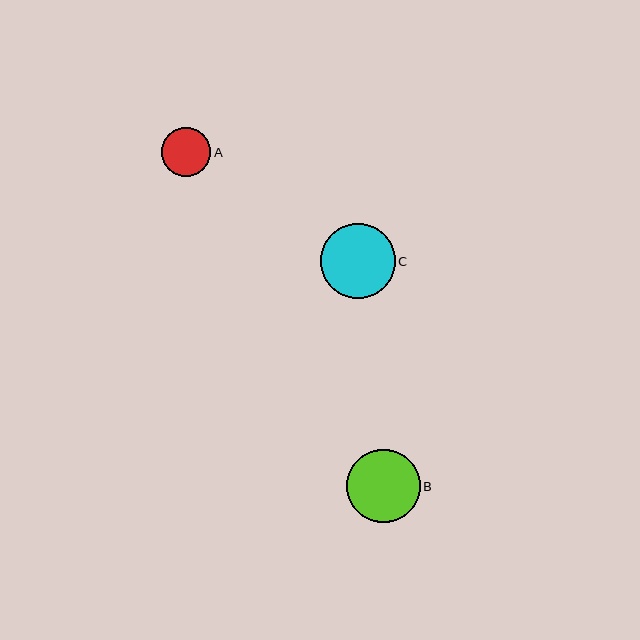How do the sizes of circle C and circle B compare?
Circle C and circle B are approximately the same size.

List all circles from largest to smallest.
From largest to smallest: C, B, A.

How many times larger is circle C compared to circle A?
Circle C is approximately 1.5 times the size of circle A.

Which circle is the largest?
Circle C is the largest with a size of approximately 75 pixels.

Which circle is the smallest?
Circle A is the smallest with a size of approximately 50 pixels.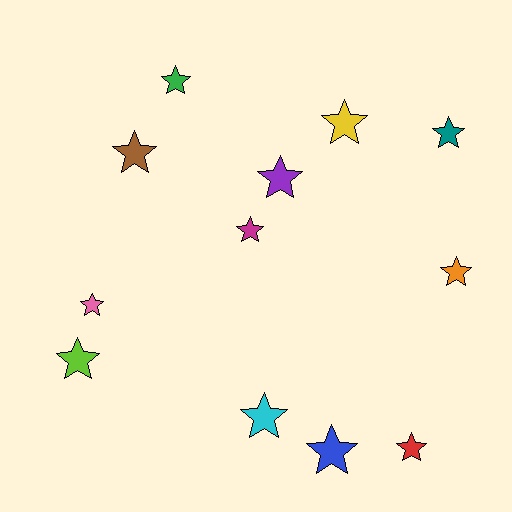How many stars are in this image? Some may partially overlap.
There are 12 stars.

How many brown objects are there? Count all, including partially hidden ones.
There is 1 brown object.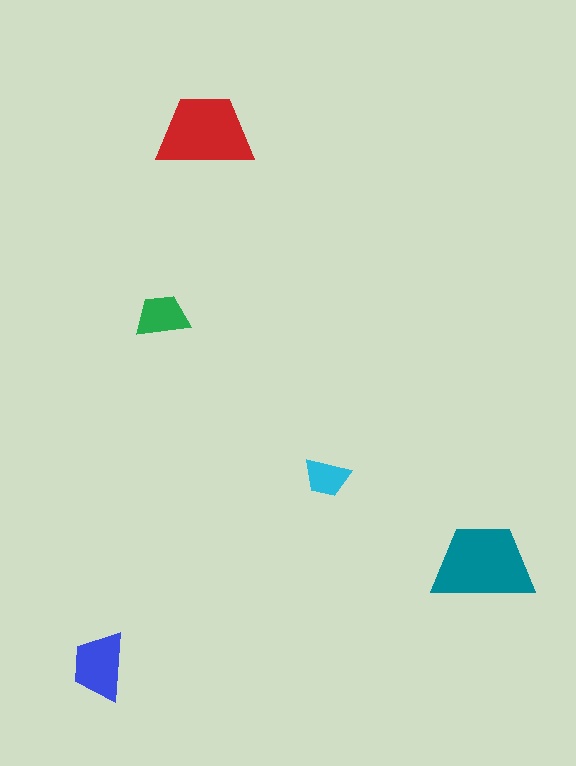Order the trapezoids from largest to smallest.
the teal one, the red one, the blue one, the green one, the cyan one.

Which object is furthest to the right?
The teal trapezoid is rightmost.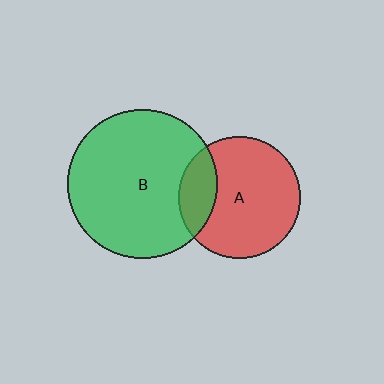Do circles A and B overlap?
Yes.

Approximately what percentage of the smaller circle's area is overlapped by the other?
Approximately 20%.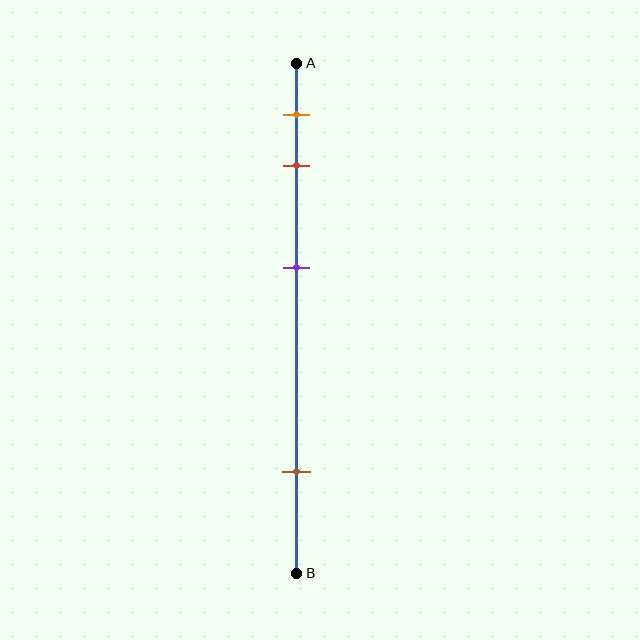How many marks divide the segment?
There are 4 marks dividing the segment.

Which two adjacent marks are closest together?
The orange and red marks are the closest adjacent pair.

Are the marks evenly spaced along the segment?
No, the marks are not evenly spaced.